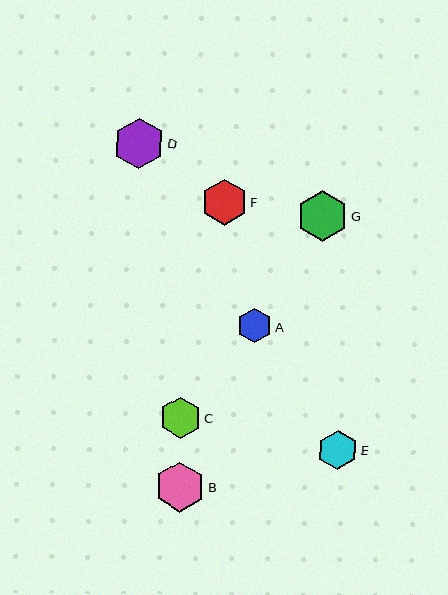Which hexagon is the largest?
Hexagon G is the largest with a size of approximately 51 pixels.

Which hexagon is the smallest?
Hexagon A is the smallest with a size of approximately 34 pixels.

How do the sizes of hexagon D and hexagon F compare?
Hexagon D and hexagon F are approximately the same size.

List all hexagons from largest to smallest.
From largest to smallest: G, D, B, F, C, E, A.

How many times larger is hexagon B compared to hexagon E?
Hexagon B is approximately 1.3 times the size of hexagon E.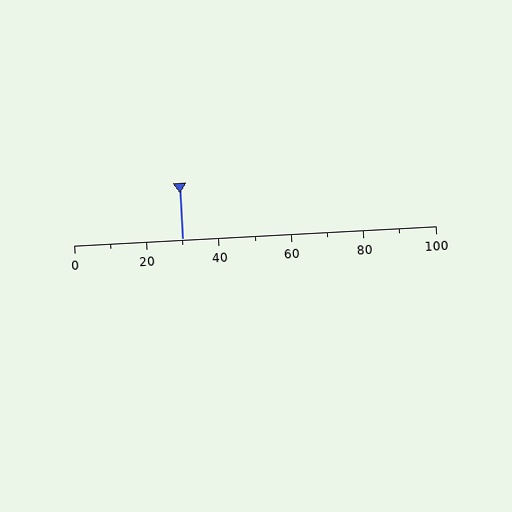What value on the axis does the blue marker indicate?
The marker indicates approximately 30.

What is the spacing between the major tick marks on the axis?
The major ticks are spaced 20 apart.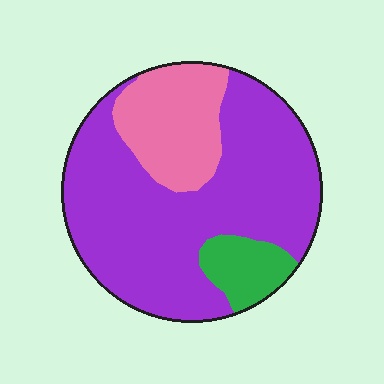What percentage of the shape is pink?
Pink takes up about one fifth (1/5) of the shape.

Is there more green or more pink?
Pink.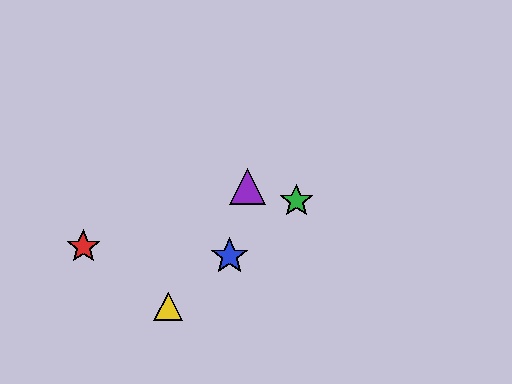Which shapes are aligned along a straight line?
The blue star, the green star, the yellow triangle are aligned along a straight line.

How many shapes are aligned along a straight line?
3 shapes (the blue star, the green star, the yellow triangle) are aligned along a straight line.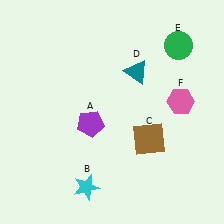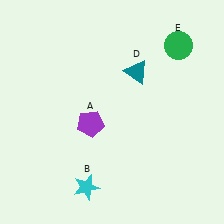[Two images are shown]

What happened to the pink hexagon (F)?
The pink hexagon (F) was removed in Image 2. It was in the top-right area of Image 1.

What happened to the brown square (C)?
The brown square (C) was removed in Image 2. It was in the bottom-right area of Image 1.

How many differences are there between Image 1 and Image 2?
There are 2 differences between the two images.